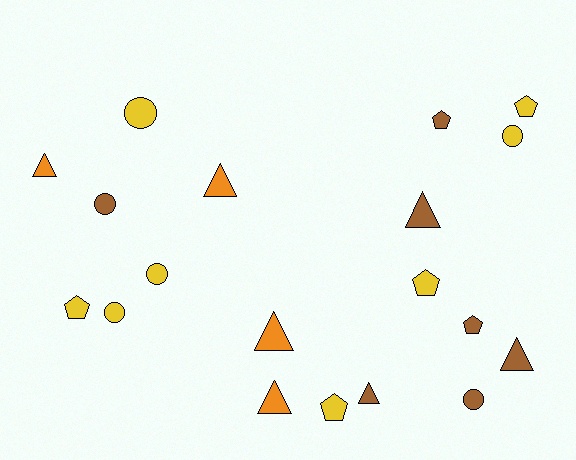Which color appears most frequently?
Yellow, with 8 objects.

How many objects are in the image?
There are 19 objects.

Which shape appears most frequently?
Triangle, with 7 objects.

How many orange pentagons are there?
There are no orange pentagons.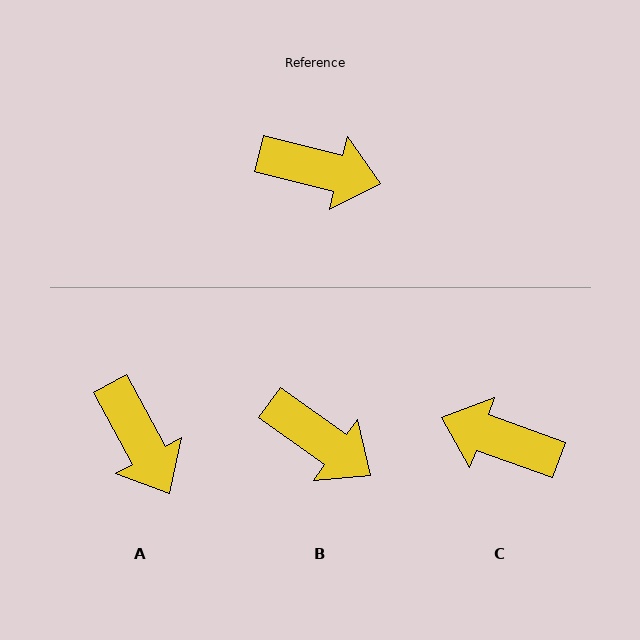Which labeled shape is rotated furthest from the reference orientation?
C, about 174 degrees away.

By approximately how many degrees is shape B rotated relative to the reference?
Approximately 22 degrees clockwise.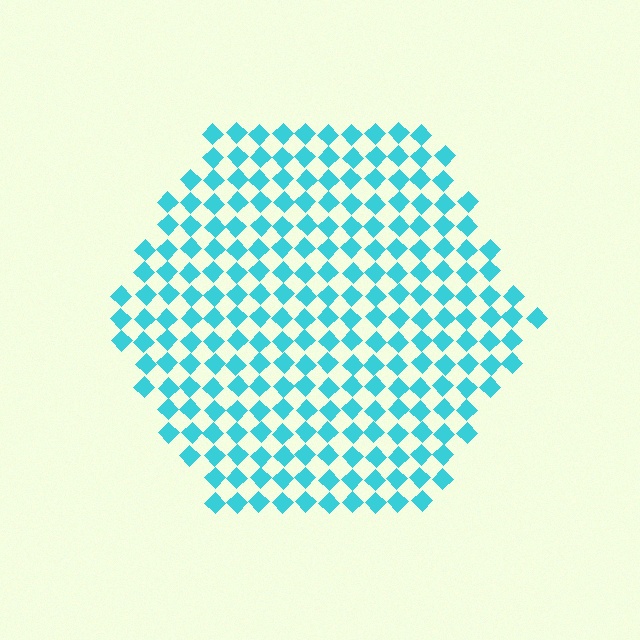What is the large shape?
The large shape is a hexagon.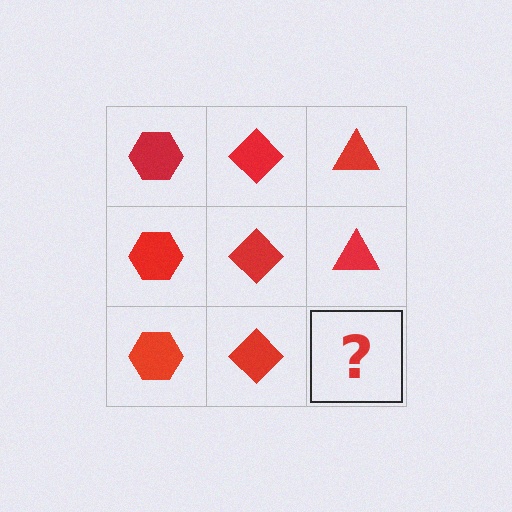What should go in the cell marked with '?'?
The missing cell should contain a red triangle.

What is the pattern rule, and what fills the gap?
The rule is that each column has a consistent shape. The gap should be filled with a red triangle.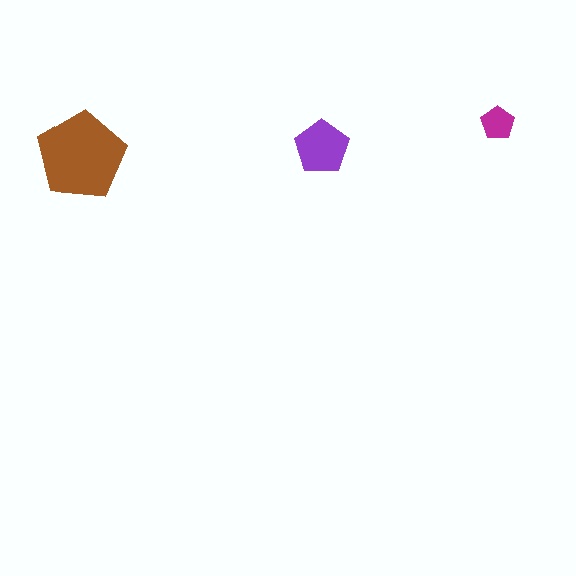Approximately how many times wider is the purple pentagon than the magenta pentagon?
About 1.5 times wider.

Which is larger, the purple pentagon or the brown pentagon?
The brown one.